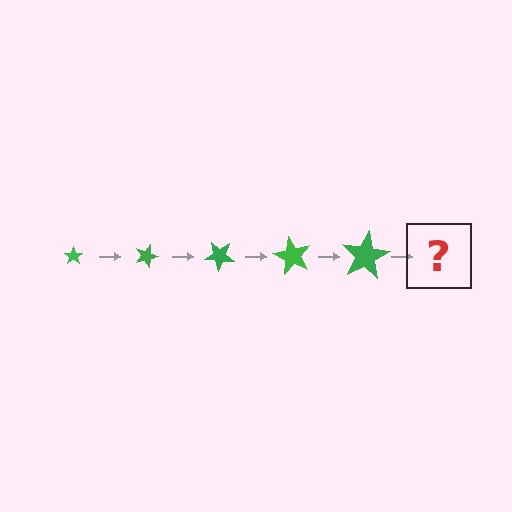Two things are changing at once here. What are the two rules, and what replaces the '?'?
The two rules are that the star grows larger each step and it rotates 20 degrees each step. The '?' should be a star, larger than the previous one and rotated 100 degrees from the start.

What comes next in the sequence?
The next element should be a star, larger than the previous one and rotated 100 degrees from the start.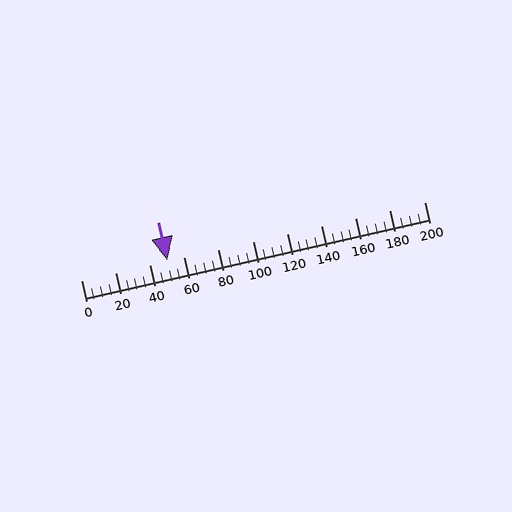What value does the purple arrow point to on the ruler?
The purple arrow points to approximately 50.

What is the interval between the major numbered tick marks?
The major tick marks are spaced 20 units apart.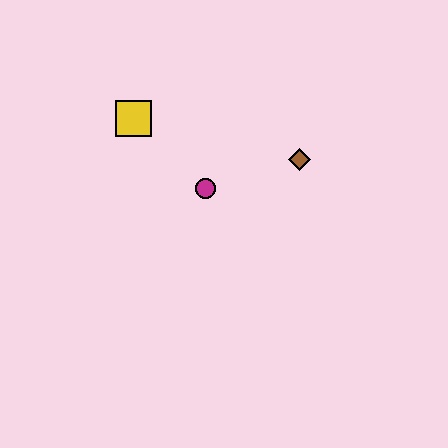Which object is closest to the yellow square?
The magenta circle is closest to the yellow square.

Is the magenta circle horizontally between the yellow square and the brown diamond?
Yes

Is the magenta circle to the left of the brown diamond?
Yes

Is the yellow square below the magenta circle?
No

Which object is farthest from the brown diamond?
The yellow square is farthest from the brown diamond.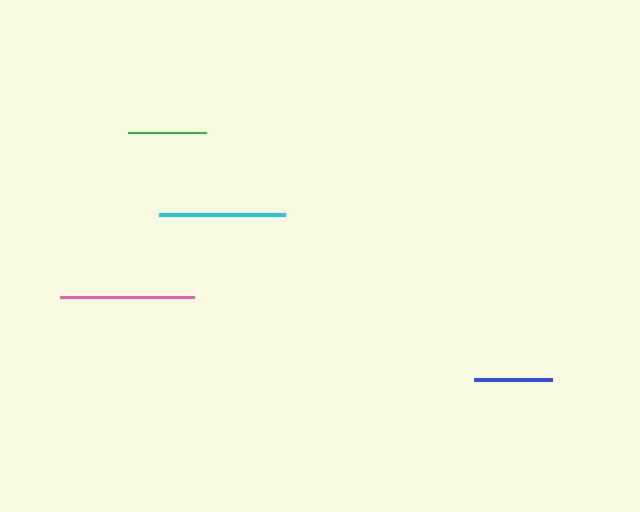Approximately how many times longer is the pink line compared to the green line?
The pink line is approximately 1.7 times the length of the green line.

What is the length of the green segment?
The green segment is approximately 78 pixels long.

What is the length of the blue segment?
The blue segment is approximately 78 pixels long.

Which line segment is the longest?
The pink line is the longest at approximately 133 pixels.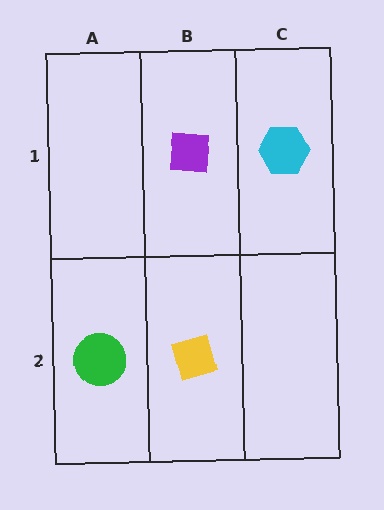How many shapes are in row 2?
2 shapes.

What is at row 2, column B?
A yellow diamond.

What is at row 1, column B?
A purple square.